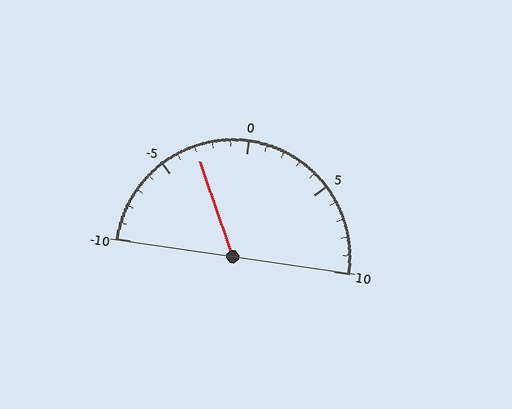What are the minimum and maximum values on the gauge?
The gauge ranges from -10 to 10.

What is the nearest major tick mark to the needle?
The nearest major tick mark is -5.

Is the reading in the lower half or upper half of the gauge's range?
The reading is in the lower half of the range (-10 to 10).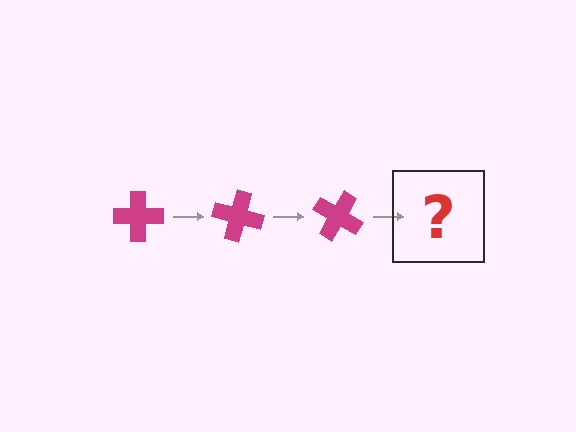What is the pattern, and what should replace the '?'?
The pattern is that the cross rotates 15 degrees each step. The '?' should be a magenta cross rotated 45 degrees.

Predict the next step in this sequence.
The next step is a magenta cross rotated 45 degrees.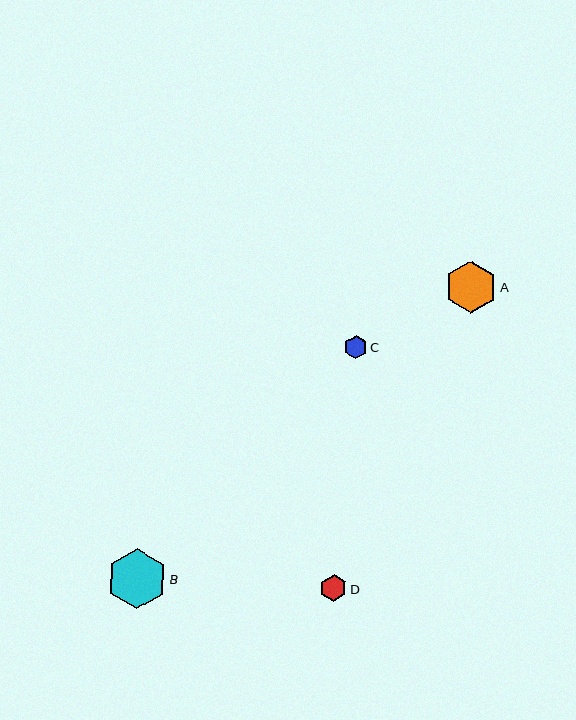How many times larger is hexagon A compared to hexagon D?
Hexagon A is approximately 1.9 times the size of hexagon D.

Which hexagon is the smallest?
Hexagon C is the smallest with a size of approximately 23 pixels.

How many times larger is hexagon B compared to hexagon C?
Hexagon B is approximately 2.6 times the size of hexagon C.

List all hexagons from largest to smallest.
From largest to smallest: B, A, D, C.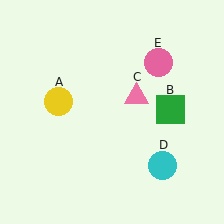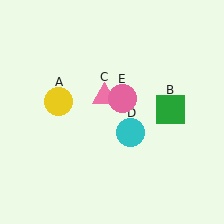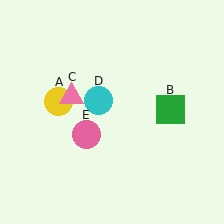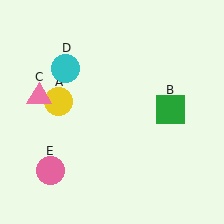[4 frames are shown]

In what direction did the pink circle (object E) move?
The pink circle (object E) moved down and to the left.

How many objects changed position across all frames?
3 objects changed position: pink triangle (object C), cyan circle (object D), pink circle (object E).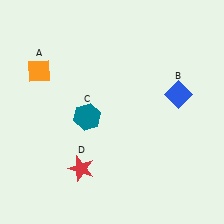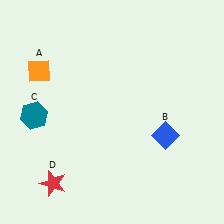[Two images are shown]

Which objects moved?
The objects that moved are: the blue diamond (B), the teal hexagon (C), the red star (D).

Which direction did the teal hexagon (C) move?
The teal hexagon (C) moved left.